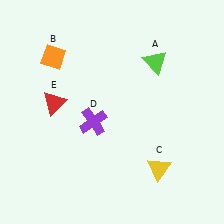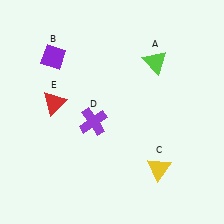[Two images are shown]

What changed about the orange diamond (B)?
In Image 1, B is orange. In Image 2, it changed to purple.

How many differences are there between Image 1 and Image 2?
There is 1 difference between the two images.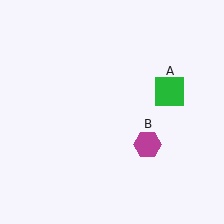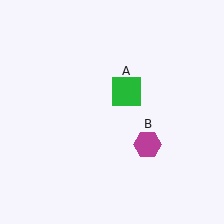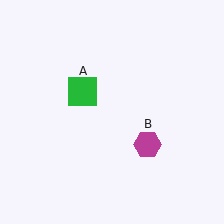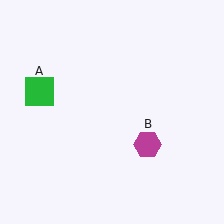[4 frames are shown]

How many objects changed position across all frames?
1 object changed position: green square (object A).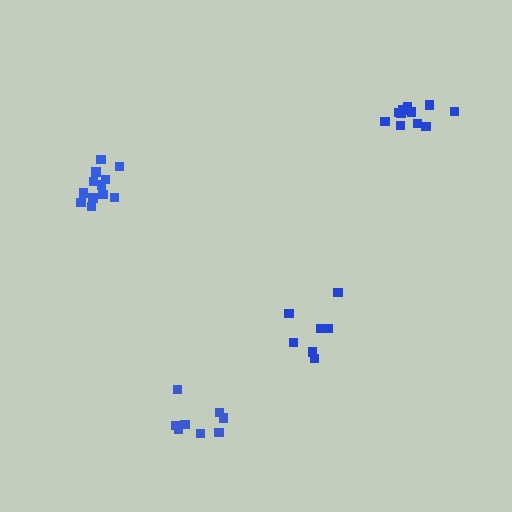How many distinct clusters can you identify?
There are 4 distinct clusters.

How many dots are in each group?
Group 1: 9 dots, Group 2: 12 dots, Group 3: 11 dots, Group 4: 8 dots (40 total).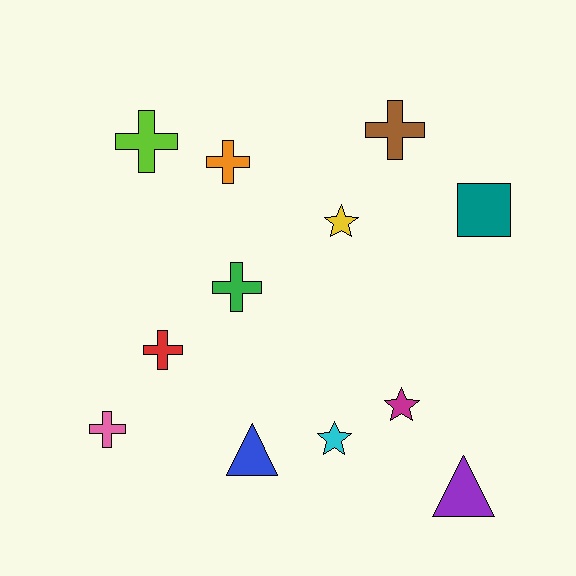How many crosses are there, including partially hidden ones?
There are 6 crosses.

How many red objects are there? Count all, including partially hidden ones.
There is 1 red object.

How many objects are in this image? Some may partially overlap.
There are 12 objects.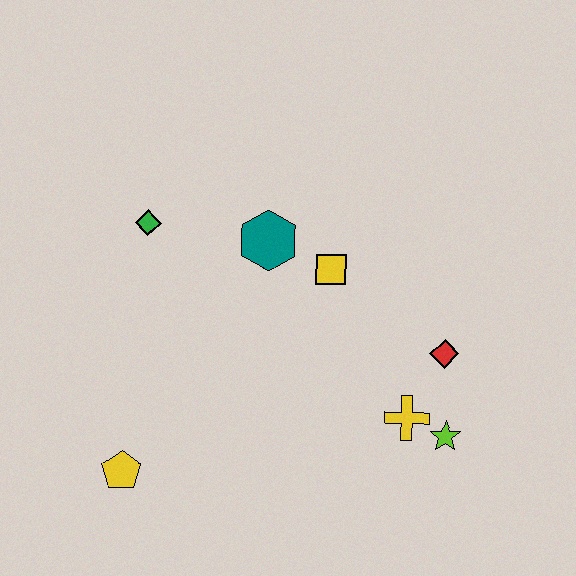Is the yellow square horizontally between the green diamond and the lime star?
Yes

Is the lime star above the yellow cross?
No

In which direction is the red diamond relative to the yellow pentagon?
The red diamond is to the right of the yellow pentagon.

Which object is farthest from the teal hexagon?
The yellow pentagon is farthest from the teal hexagon.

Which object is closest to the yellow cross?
The lime star is closest to the yellow cross.